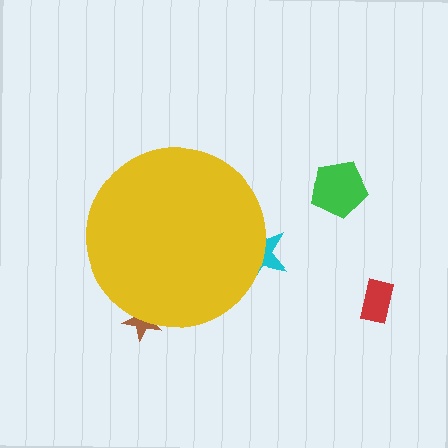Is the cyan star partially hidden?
Yes, the cyan star is partially hidden behind the yellow circle.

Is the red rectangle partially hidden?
No, the red rectangle is fully visible.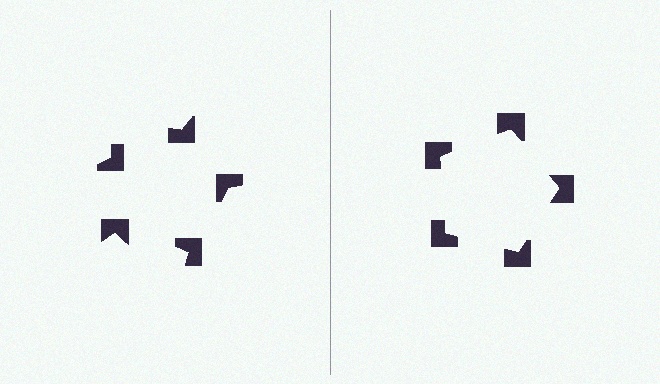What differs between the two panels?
The notched squares are positioned identically on both sides; only the wedge orientations differ. On the right they align to a pentagon; on the left they are misaligned.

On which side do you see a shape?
An illusory pentagon appears on the right side. On the left side the wedge cuts are rotated, so no coherent shape forms.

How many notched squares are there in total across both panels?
10 — 5 on each side.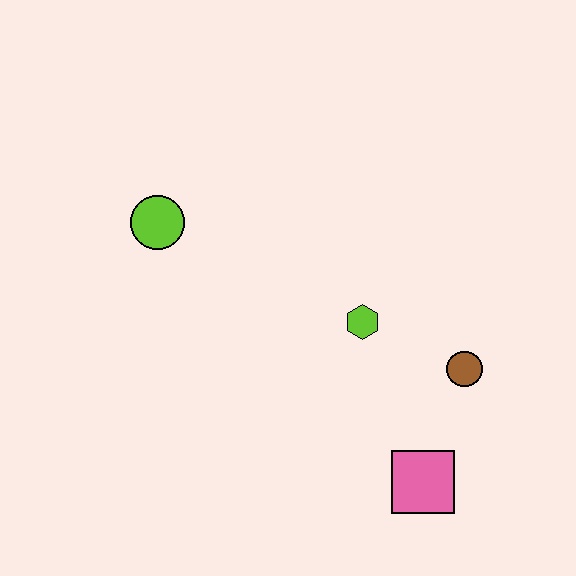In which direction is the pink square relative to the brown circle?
The pink square is below the brown circle.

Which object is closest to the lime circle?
The lime hexagon is closest to the lime circle.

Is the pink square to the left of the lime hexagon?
No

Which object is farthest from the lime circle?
The pink square is farthest from the lime circle.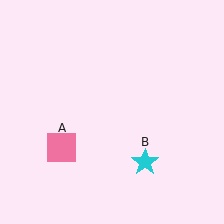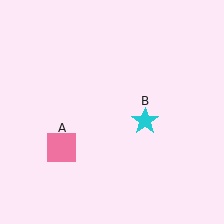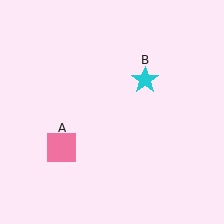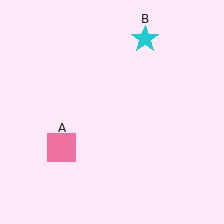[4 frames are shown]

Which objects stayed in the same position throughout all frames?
Pink square (object A) remained stationary.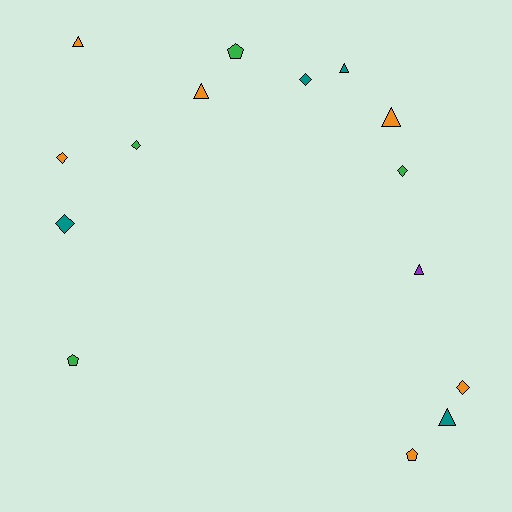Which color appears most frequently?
Orange, with 6 objects.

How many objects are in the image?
There are 15 objects.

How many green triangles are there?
There are no green triangles.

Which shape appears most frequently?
Diamond, with 6 objects.